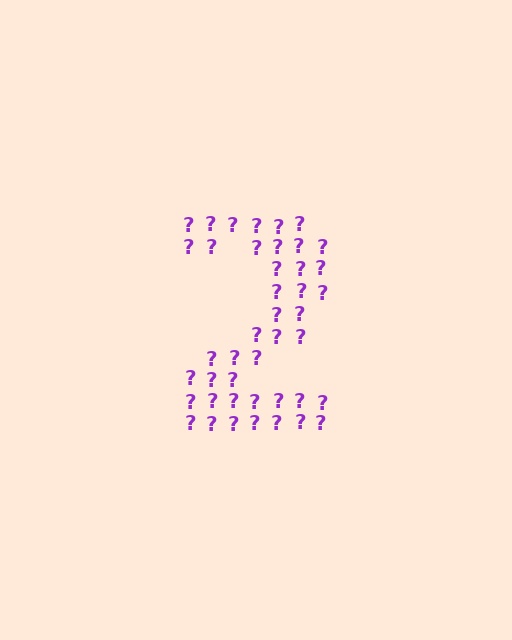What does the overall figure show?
The overall figure shows the digit 2.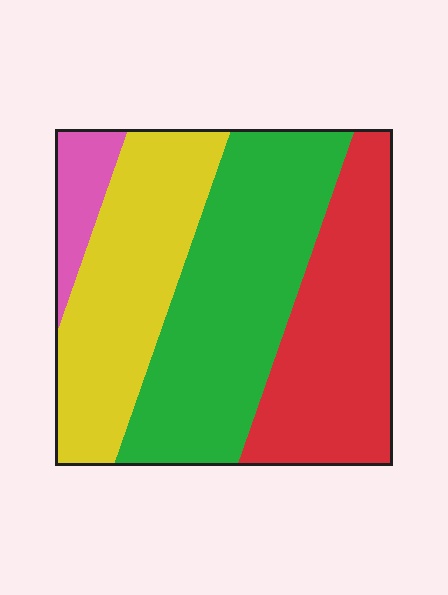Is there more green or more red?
Green.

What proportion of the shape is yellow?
Yellow covers 28% of the shape.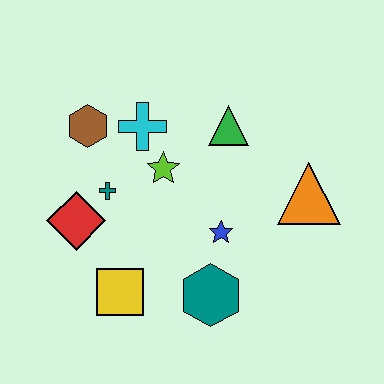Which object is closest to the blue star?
The teal hexagon is closest to the blue star.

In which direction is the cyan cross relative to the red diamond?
The cyan cross is above the red diamond.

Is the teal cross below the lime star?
Yes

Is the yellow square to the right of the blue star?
No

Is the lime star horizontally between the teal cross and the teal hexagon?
Yes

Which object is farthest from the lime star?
The orange triangle is farthest from the lime star.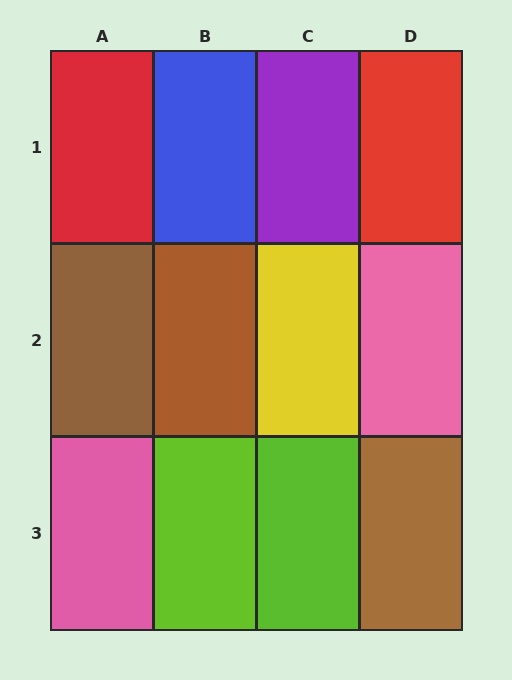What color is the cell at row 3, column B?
Lime.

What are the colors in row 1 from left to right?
Red, blue, purple, red.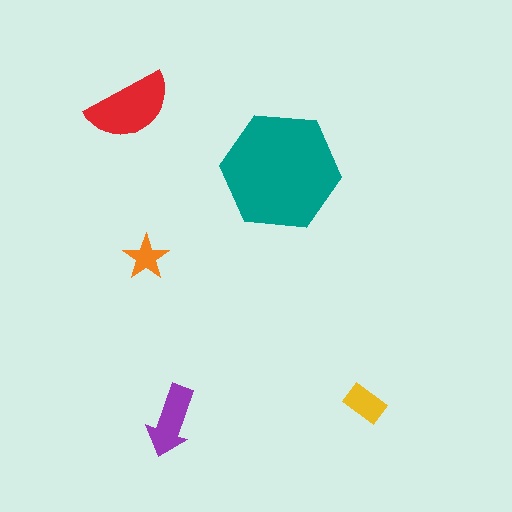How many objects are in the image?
There are 5 objects in the image.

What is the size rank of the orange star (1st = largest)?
5th.